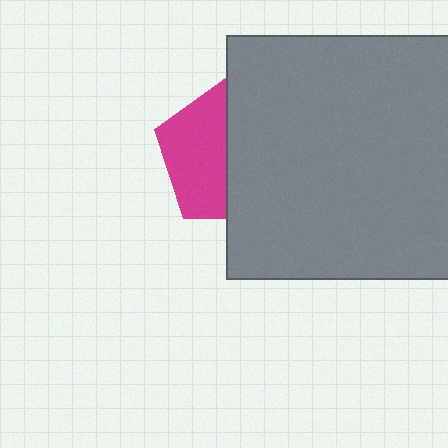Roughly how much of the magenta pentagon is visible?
About half of it is visible (roughly 46%).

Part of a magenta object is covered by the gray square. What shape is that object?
It is a pentagon.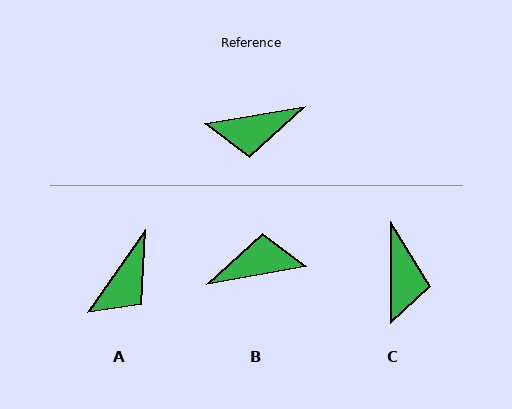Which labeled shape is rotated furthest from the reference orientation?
B, about 180 degrees away.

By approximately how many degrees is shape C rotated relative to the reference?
Approximately 80 degrees counter-clockwise.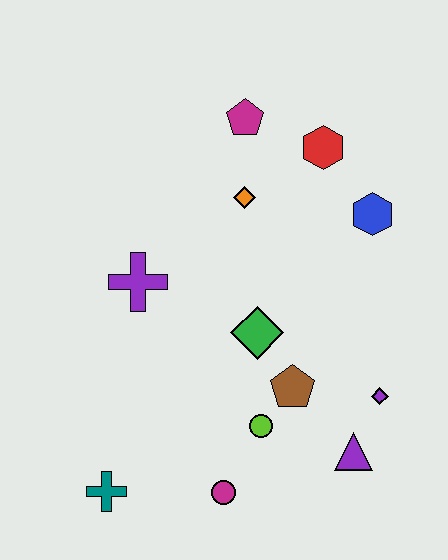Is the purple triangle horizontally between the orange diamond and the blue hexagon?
Yes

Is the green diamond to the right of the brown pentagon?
No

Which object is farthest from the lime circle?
The magenta pentagon is farthest from the lime circle.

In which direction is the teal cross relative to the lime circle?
The teal cross is to the left of the lime circle.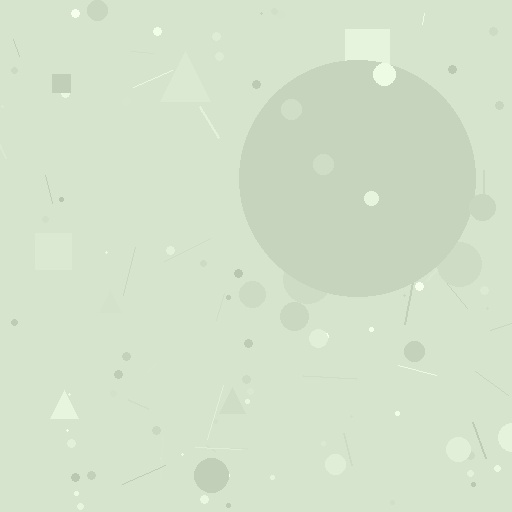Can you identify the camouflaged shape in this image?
The camouflaged shape is a circle.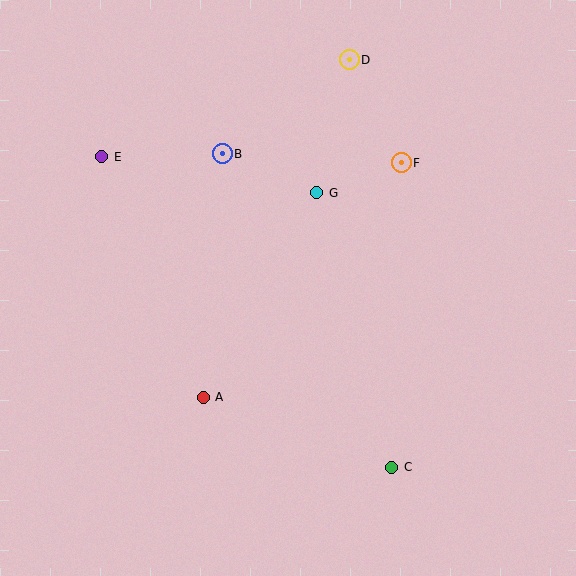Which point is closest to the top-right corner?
Point D is closest to the top-right corner.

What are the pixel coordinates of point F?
Point F is at (401, 163).